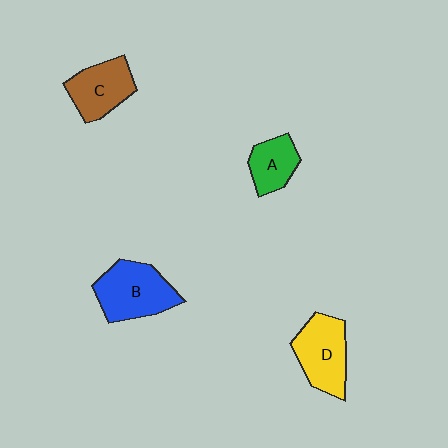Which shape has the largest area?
Shape B (blue).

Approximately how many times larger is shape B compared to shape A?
Approximately 1.7 times.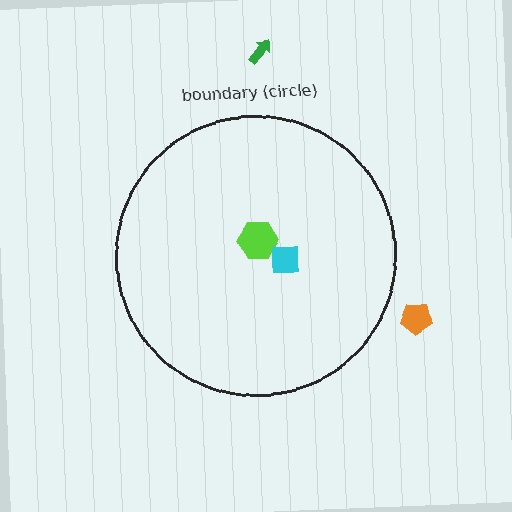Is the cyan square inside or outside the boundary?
Inside.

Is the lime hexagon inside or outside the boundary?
Inside.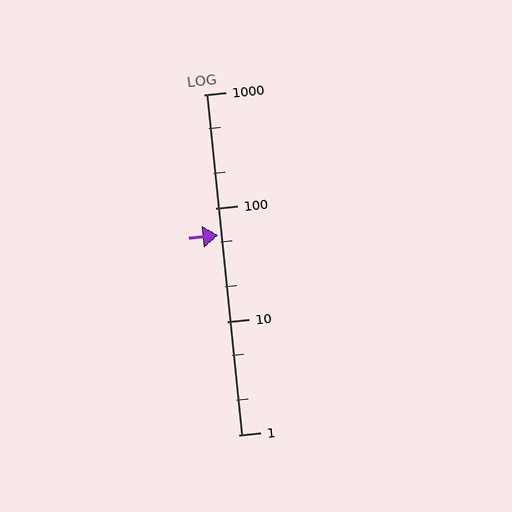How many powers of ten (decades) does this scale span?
The scale spans 3 decades, from 1 to 1000.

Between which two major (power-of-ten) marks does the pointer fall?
The pointer is between 10 and 100.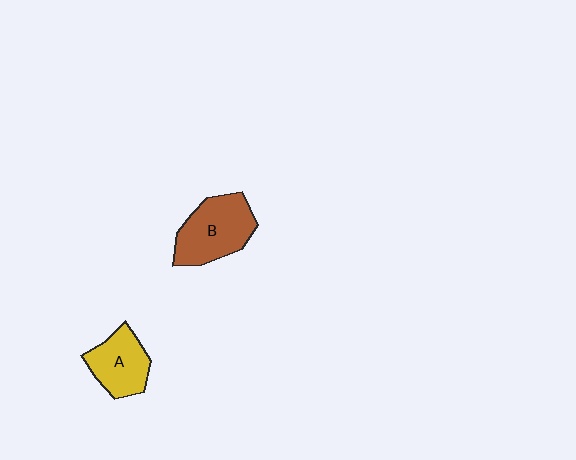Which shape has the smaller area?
Shape A (yellow).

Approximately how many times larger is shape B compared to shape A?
Approximately 1.3 times.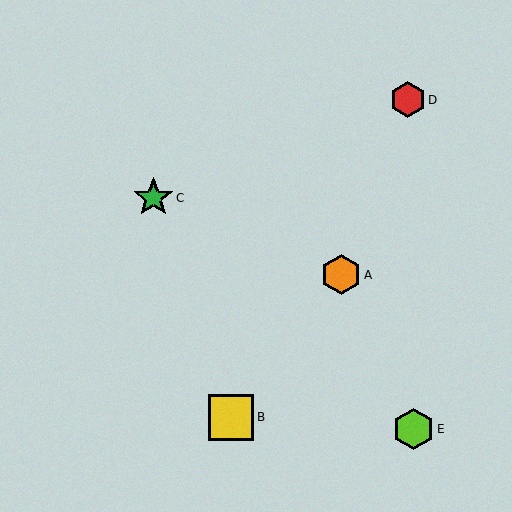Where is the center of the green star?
The center of the green star is at (153, 198).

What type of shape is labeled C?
Shape C is a green star.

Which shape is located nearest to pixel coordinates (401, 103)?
The red hexagon (labeled D) at (408, 100) is nearest to that location.